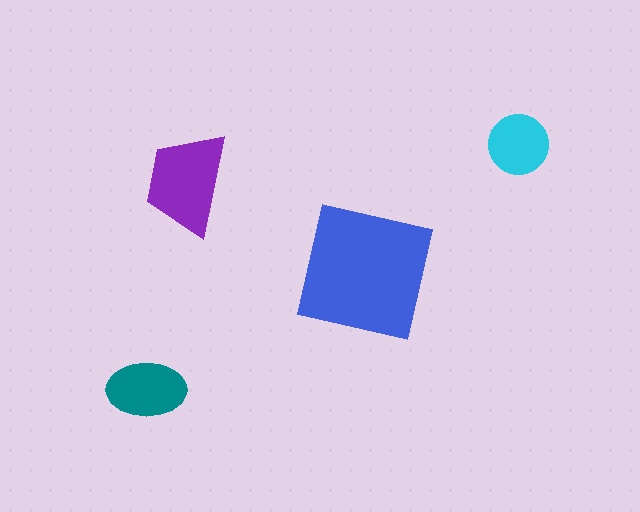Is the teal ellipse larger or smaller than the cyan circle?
Larger.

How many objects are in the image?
There are 4 objects in the image.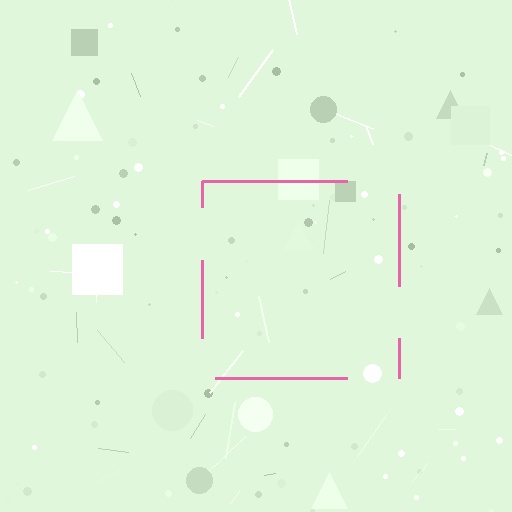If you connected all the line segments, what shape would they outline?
They would outline a square.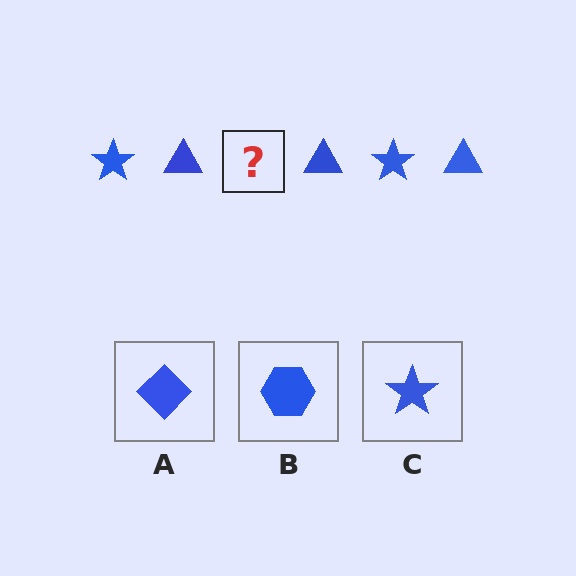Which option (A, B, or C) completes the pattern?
C.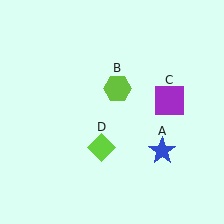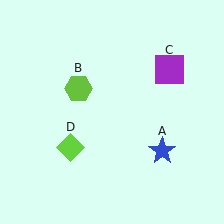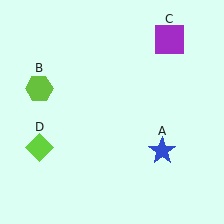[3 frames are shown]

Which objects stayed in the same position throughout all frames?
Blue star (object A) remained stationary.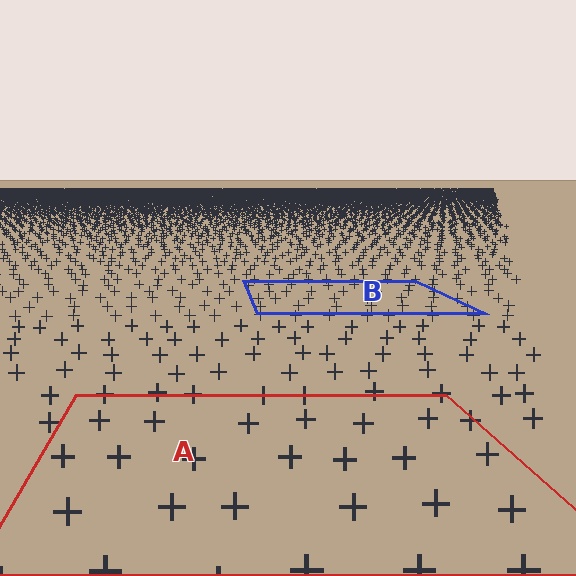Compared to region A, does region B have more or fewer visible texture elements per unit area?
Region B has more texture elements per unit area — they are packed more densely because it is farther away.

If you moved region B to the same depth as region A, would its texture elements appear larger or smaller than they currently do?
They would appear larger. At a closer depth, the same texture elements are projected at a bigger on-screen size.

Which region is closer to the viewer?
Region A is closer. The texture elements there are larger and more spread out.